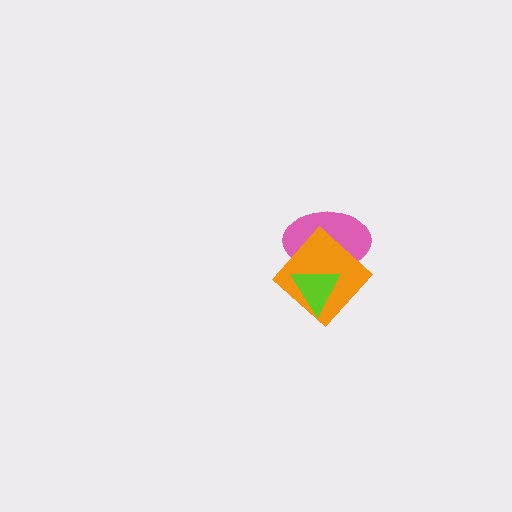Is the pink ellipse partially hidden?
Yes, it is partially covered by another shape.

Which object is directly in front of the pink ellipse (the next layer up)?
The orange diamond is directly in front of the pink ellipse.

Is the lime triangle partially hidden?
No, no other shape covers it.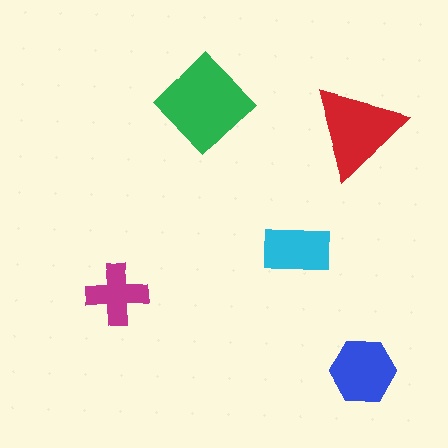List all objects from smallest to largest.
The magenta cross, the cyan rectangle, the blue hexagon, the red triangle, the green diamond.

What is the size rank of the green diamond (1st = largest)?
1st.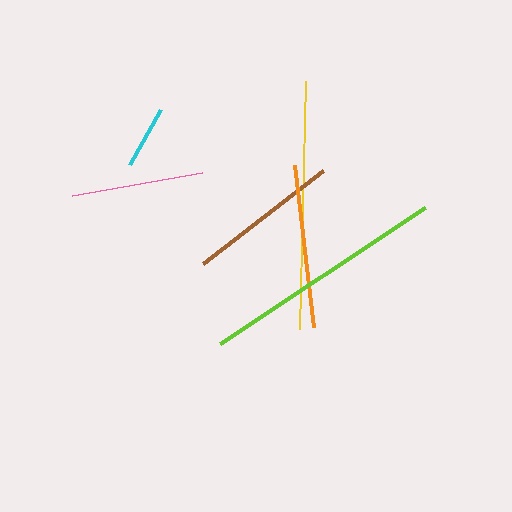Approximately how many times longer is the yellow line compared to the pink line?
The yellow line is approximately 1.9 times the length of the pink line.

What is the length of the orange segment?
The orange segment is approximately 163 pixels long.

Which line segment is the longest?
The yellow line is the longest at approximately 247 pixels.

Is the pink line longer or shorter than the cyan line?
The pink line is longer than the cyan line.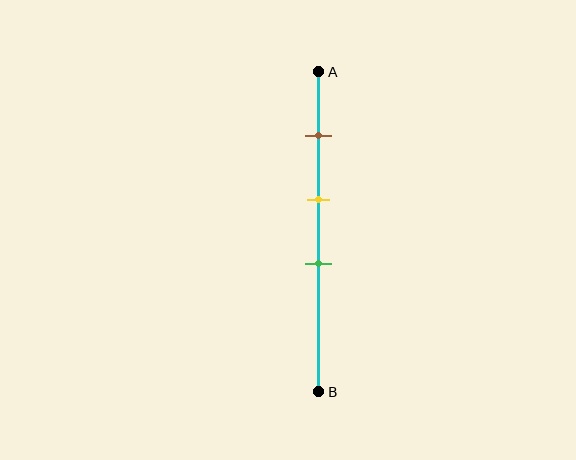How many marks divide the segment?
There are 3 marks dividing the segment.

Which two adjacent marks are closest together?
The yellow and green marks are the closest adjacent pair.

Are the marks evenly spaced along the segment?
Yes, the marks are approximately evenly spaced.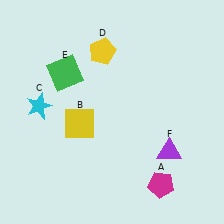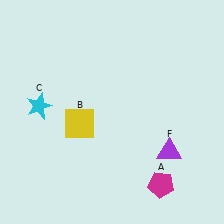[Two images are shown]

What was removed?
The green square (E), the yellow pentagon (D) were removed in Image 2.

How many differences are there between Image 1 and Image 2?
There are 2 differences between the two images.